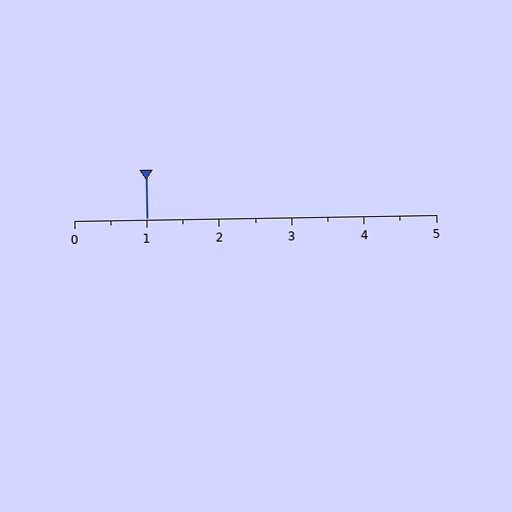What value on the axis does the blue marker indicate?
The marker indicates approximately 1.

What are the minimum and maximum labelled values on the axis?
The axis runs from 0 to 5.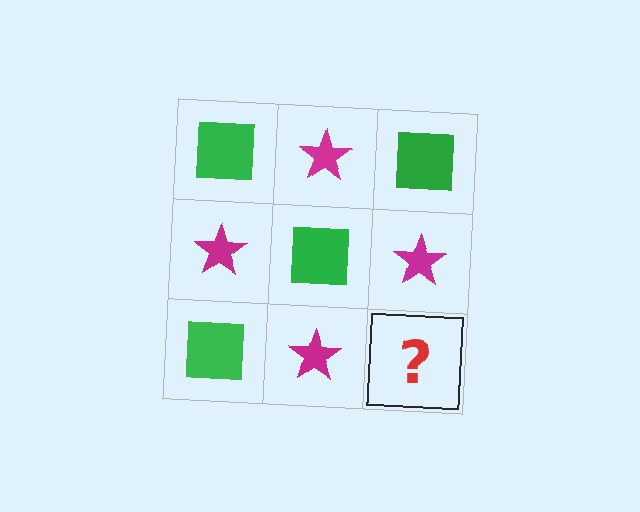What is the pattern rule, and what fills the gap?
The rule is that it alternates green square and magenta star in a checkerboard pattern. The gap should be filled with a green square.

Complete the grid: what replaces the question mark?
The question mark should be replaced with a green square.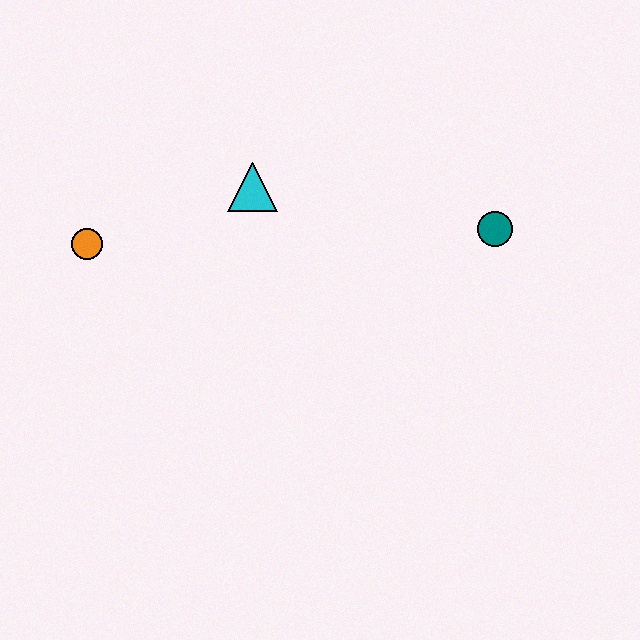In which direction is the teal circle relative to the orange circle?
The teal circle is to the right of the orange circle.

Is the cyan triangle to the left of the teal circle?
Yes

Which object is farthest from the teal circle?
The orange circle is farthest from the teal circle.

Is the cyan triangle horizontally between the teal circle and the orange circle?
Yes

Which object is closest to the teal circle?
The cyan triangle is closest to the teal circle.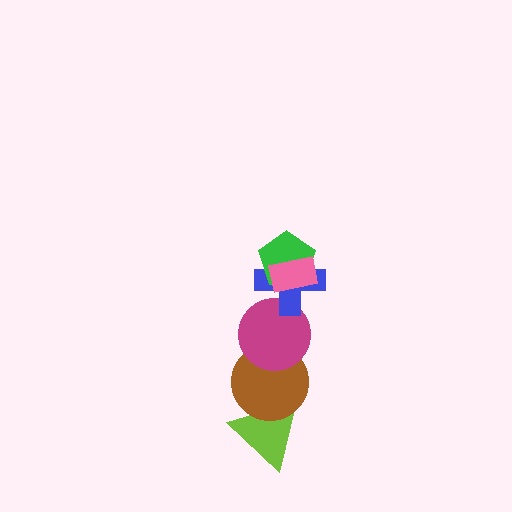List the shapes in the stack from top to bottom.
From top to bottom: the pink rectangle, the green pentagon, the blue cross, the magenta circle, the brown circle, the lime triangle.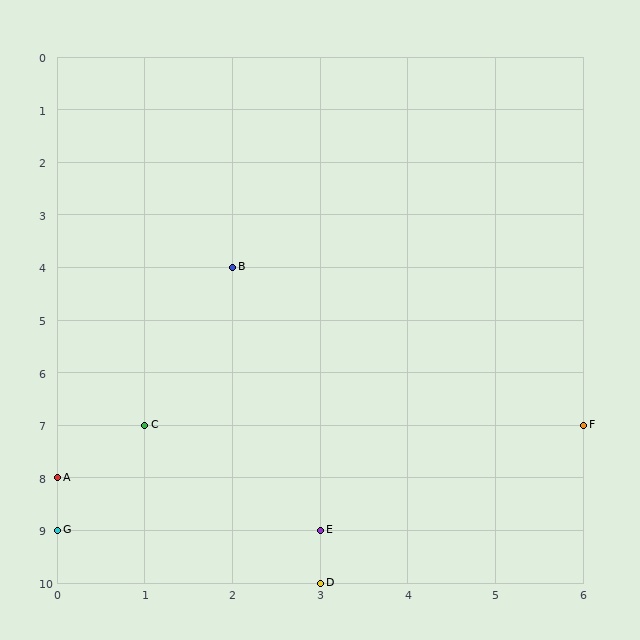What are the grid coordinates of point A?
Point A is at grid coordinates (0, 8).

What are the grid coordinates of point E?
Point E is at grid coordinates (3, 9).